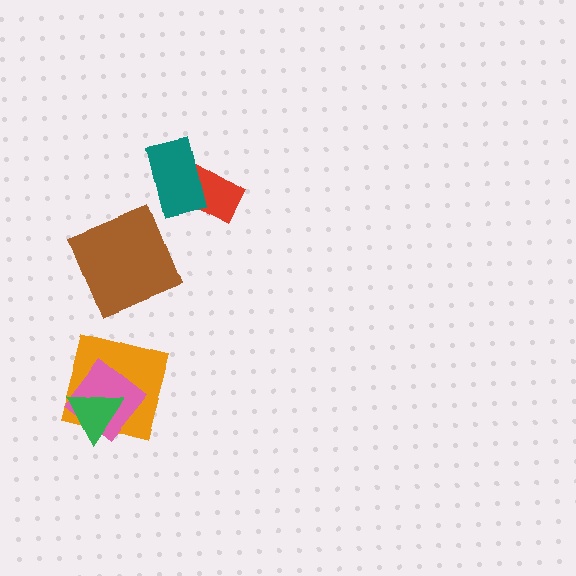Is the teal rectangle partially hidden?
No, no other shape covers it.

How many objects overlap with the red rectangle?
1 object overlaps with the red rectangle.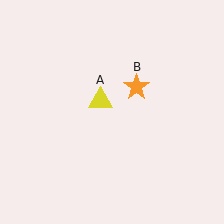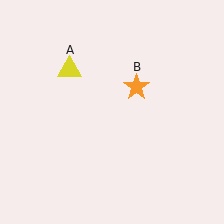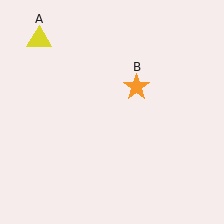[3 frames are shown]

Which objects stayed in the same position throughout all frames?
Orange star (object B) remained stationary.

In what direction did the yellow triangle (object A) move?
The yellow triangle (object A) moved up and to the left.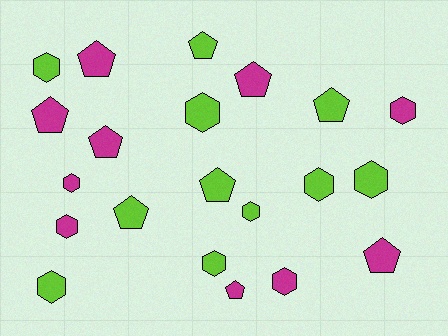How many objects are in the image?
There are 21 objects.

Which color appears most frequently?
Lime, with 11 objects.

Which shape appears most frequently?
Hexagon, with 11 objects.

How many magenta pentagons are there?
There are 6 magenta pentagons.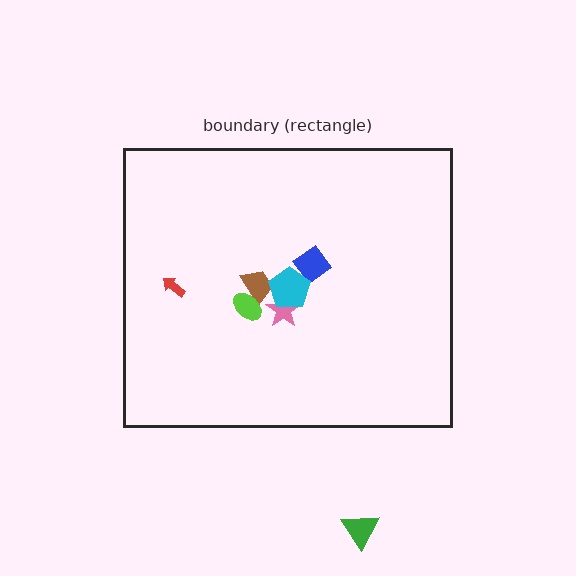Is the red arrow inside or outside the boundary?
Inside.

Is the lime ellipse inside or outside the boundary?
Inside.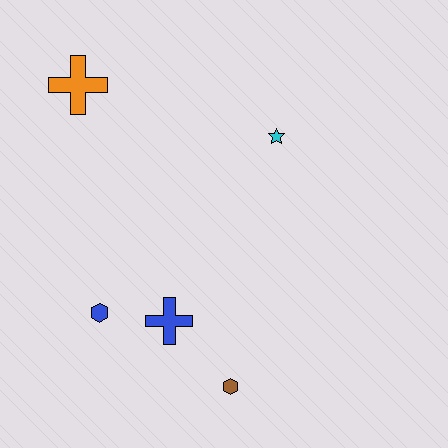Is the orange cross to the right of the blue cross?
No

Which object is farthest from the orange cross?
The brown hexagon is farthest from the orange cross.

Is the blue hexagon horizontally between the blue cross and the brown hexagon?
No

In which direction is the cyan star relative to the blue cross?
The cyan star is above the blue cross.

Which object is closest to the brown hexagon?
The blue cross is closest to the brown hexagon.